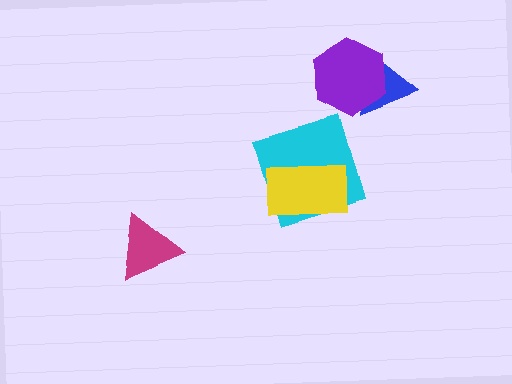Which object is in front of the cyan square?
The yellow rectangle is in front of the cyan square.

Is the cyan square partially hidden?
Yes, it is partially covered by another shape.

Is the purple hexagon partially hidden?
No, no other shape covers it.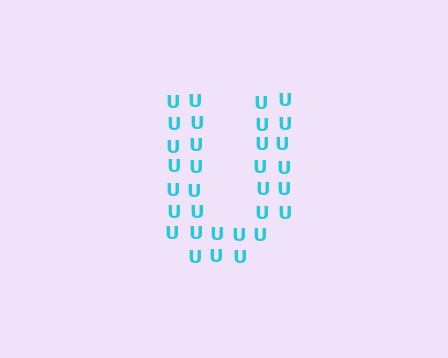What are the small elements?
The small elements are letter U's.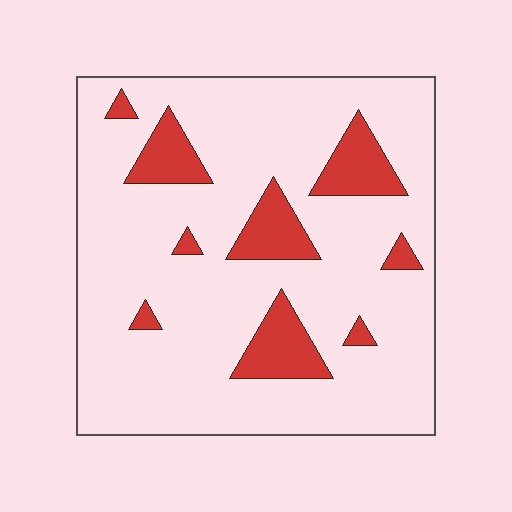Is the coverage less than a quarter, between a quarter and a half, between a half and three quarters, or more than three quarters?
Less than a quarter.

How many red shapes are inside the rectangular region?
9.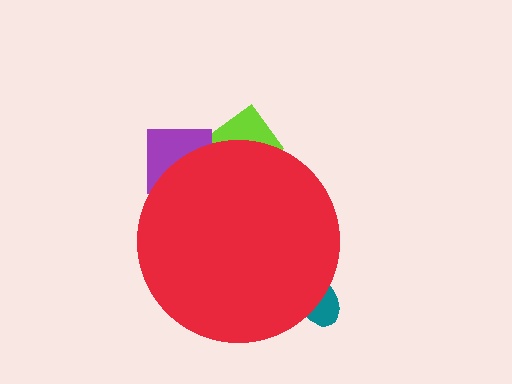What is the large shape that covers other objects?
A red circle.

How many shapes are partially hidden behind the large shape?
3 shapes are partially hidden.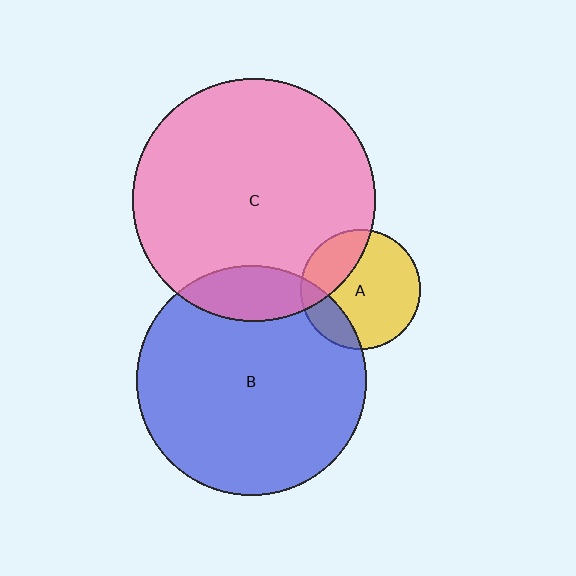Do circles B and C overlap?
Yes.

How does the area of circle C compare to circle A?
Approximately 4.1 times.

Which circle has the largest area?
Circle C (pink).